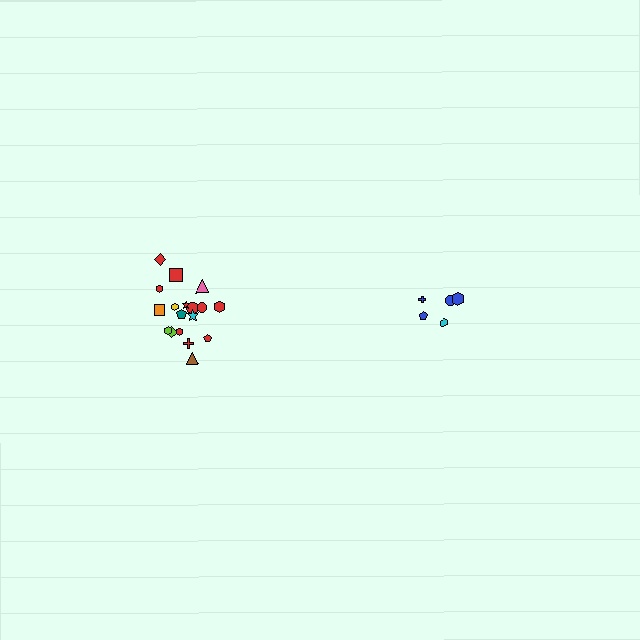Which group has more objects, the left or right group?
The left group.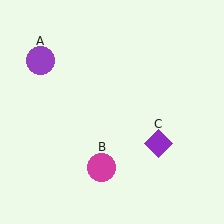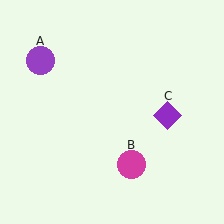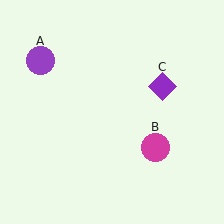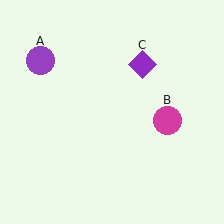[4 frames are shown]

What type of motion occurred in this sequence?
The magenta circle (object B), purple diamond (object C) rotated counterclockwise around the center of the scene.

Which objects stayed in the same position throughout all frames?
Purple circle (object A) remained stationary.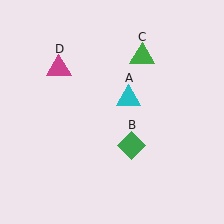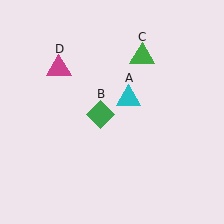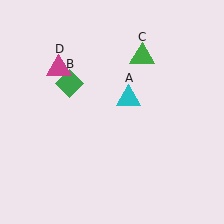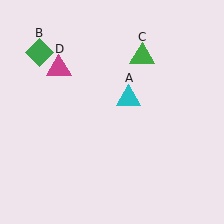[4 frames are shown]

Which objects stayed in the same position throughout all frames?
Cyan triangle (object A) and green triangle (object C) and magenta triangle (object D) remained stationary.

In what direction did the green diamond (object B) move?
The green diamond (object B) moved up and to the left.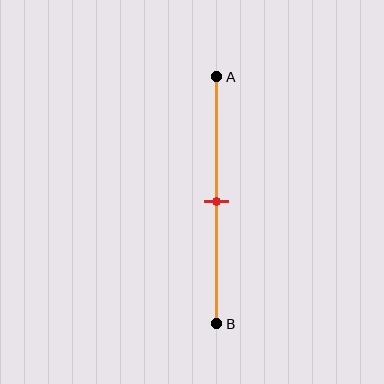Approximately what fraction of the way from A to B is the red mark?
The red mark is approximately 50% of the way from A to B.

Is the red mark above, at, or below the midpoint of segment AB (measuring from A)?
The red mark is approximately at the midpoint of segment AB.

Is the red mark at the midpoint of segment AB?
Yes, the mark is approximately at the midpoint.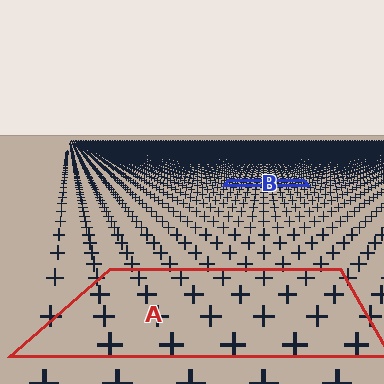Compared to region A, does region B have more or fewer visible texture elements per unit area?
Region B has more texture elements per unit area — they are packed more densely because it is farther away.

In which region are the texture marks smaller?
The texture marks are smaller in region B, because it is farther away.